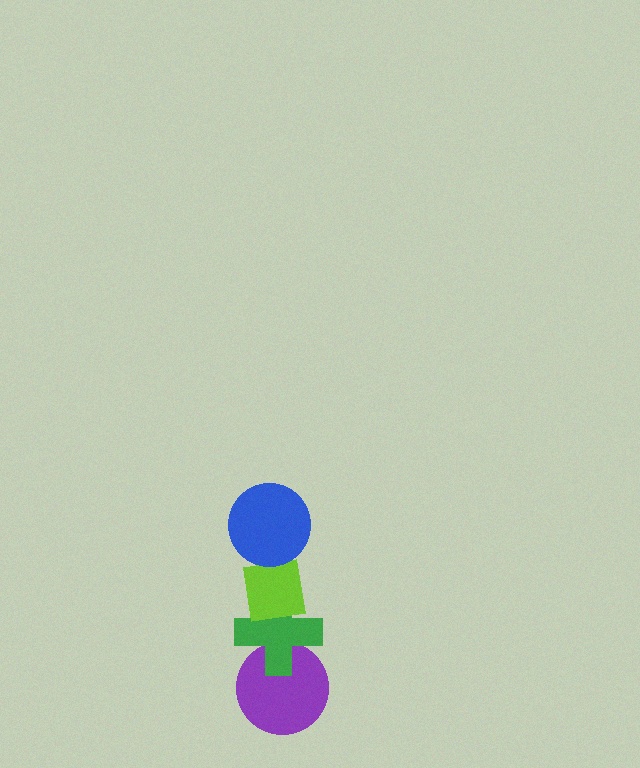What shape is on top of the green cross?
The lime square is on top of the green cross.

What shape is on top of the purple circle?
The green cross is on top of the purple circle.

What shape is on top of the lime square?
The blue circle is on top of the lime square.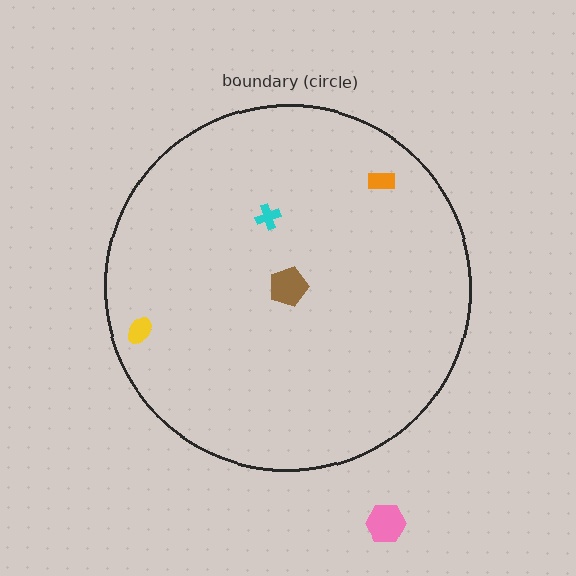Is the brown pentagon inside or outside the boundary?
Inside.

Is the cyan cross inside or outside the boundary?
Inside.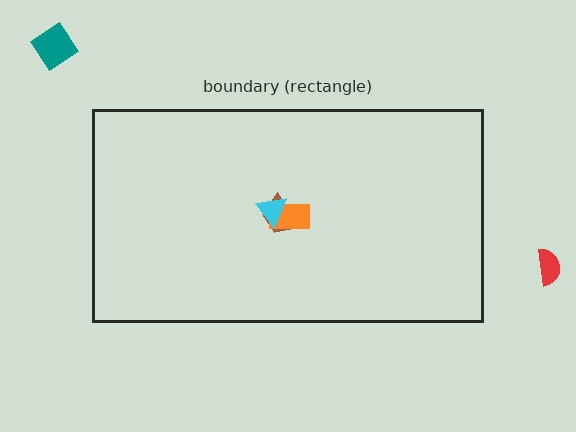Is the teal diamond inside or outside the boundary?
Outside.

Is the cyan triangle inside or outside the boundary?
Inside.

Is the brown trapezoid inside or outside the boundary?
Inside.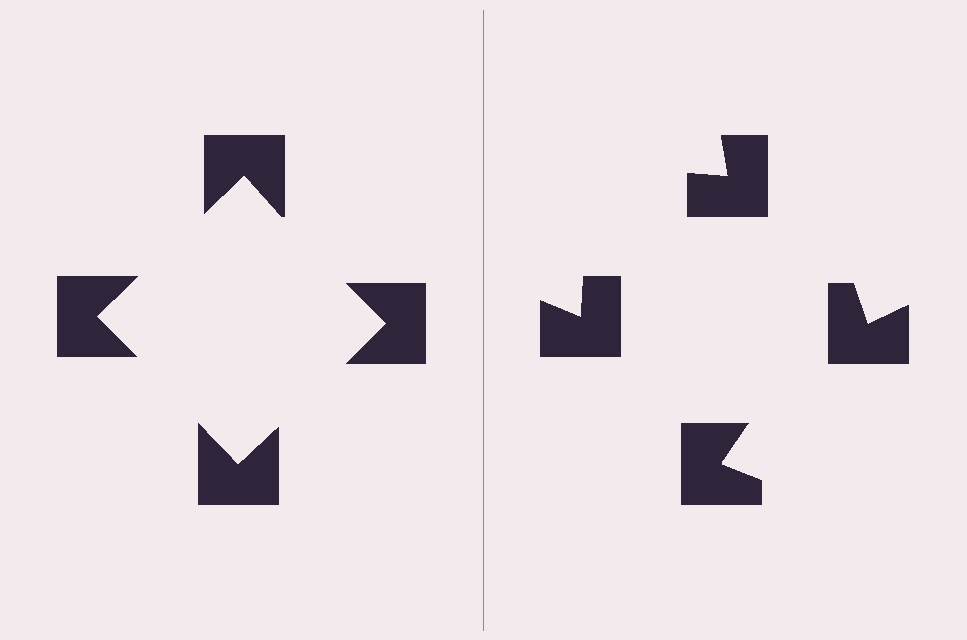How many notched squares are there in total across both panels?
8 — 4 on each side.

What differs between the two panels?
The notched squares are positioned identically on both sides; only the wedge orientations differ. On the left they align to a square; on the right they are misaligned.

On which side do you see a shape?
An illusory square appears on the left side. On the right side the wedge cuts are rotated, so no coherent shape forms.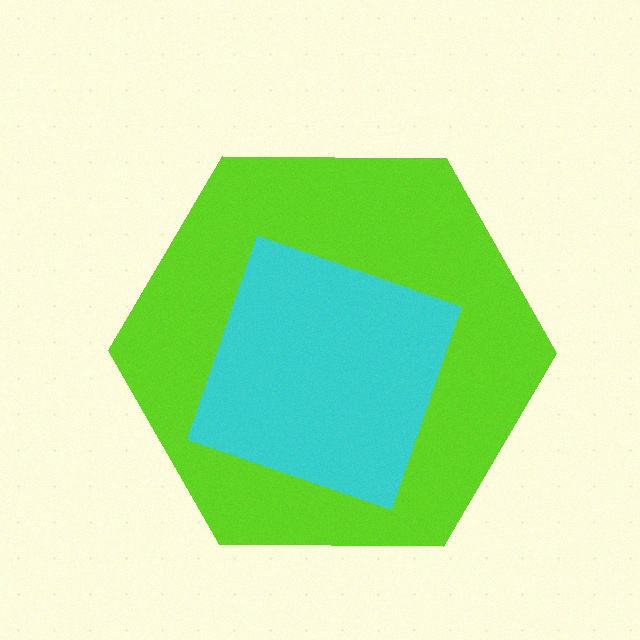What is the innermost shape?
The cyan square.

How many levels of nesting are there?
2.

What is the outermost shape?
The lime hexagon.